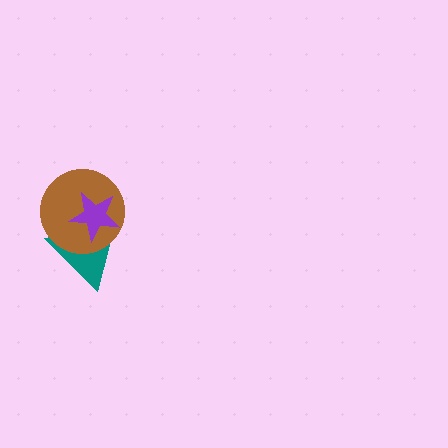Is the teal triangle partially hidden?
Yes, it is partially covered by another shape.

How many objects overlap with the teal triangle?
2 objects overlap with the teal triangle.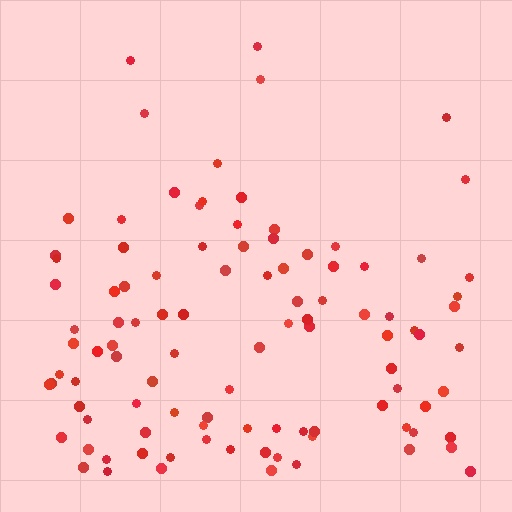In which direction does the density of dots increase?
From top to bottom, with the bottom side densest.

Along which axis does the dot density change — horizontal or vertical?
Vertical.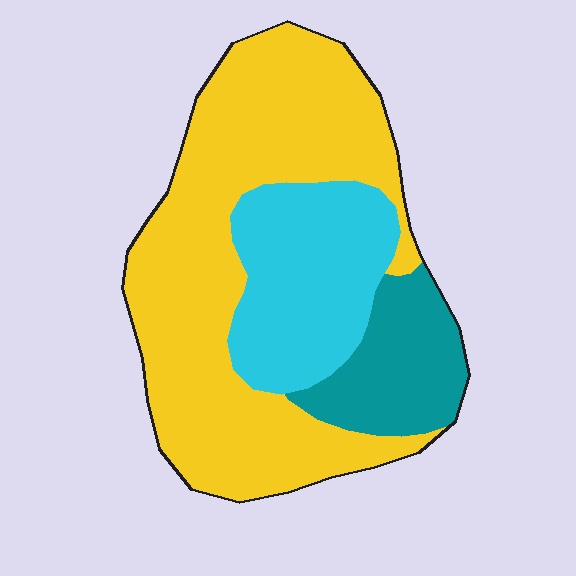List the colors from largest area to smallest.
From largest to smallest: yellow, cyan, teal.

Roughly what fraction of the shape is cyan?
Cyan covers roughly 25% of the shape.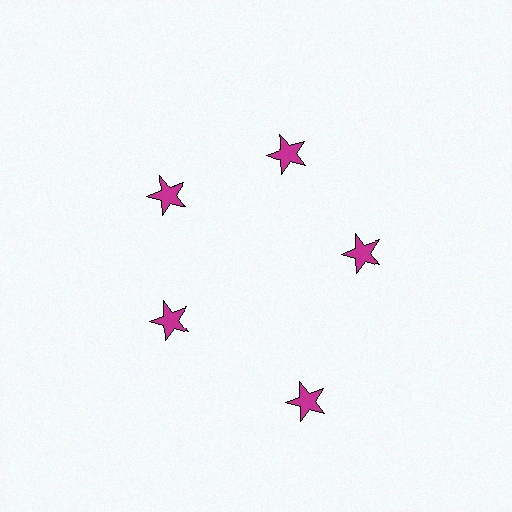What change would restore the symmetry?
The symmetry would be restored by moving it inward, back onto the ring so that all 5 stars sit at equal angles and equal distance from the center.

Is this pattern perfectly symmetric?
No. The 5 magenta stars are arranged in a ring, but one element near the 5 o'clock position is pushed outward from the center, breaking the 5-fold rotational symmetry.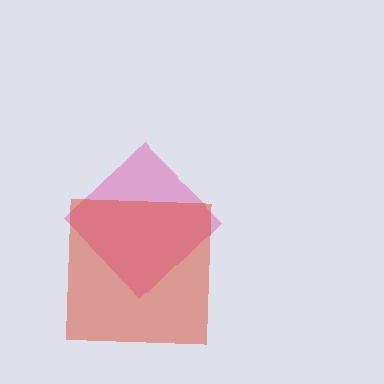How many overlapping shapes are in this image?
There are 2 overlapping shapes in the image.